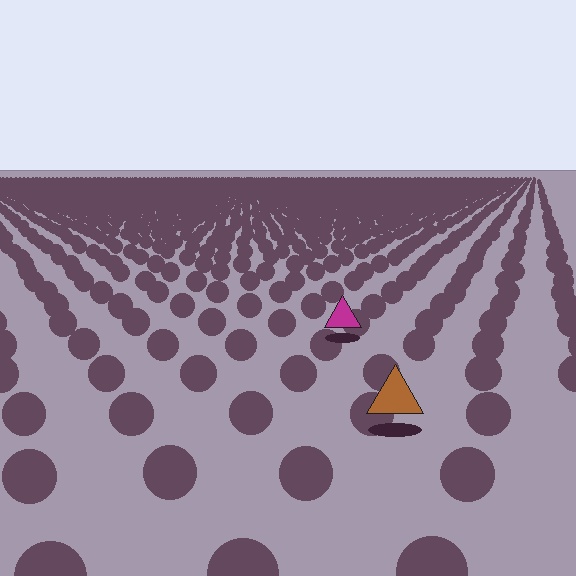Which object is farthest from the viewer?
The magenta triangle is farthest from the viewer. It appears smaller and the ground texture around it is denser.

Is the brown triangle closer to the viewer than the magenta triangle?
Yes. The brown triangle is closer — you can tell from the texture gradient: the ground texture is coarser near it.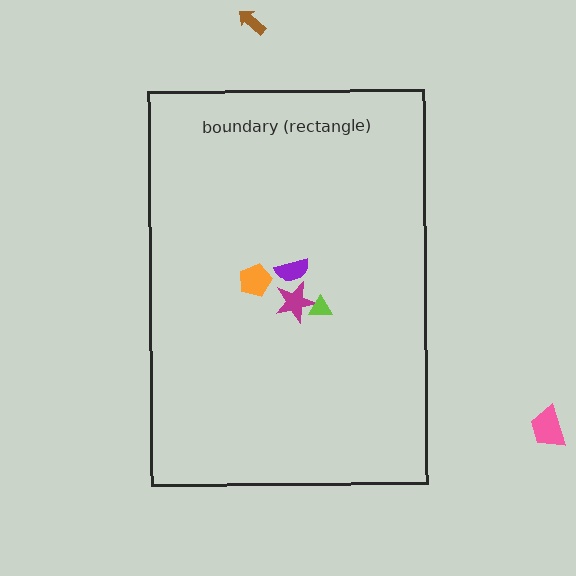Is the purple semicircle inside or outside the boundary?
Inside.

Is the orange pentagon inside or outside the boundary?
Inside.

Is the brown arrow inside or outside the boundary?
Outside.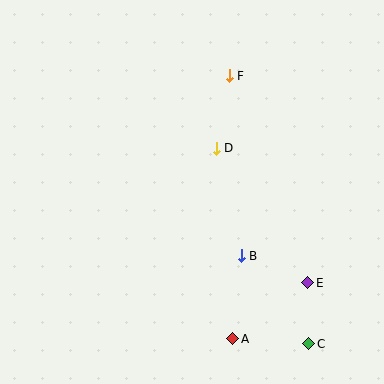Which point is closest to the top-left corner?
Point F is closest to the top-left corner.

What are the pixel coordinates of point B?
Point B is at (241, 256).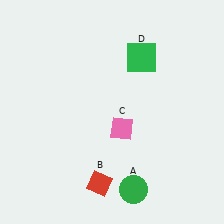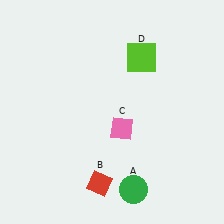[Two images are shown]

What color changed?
The square (D) changed from green in Image 1 to lime in Image 2.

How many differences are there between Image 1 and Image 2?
There is 1 difference between the two images.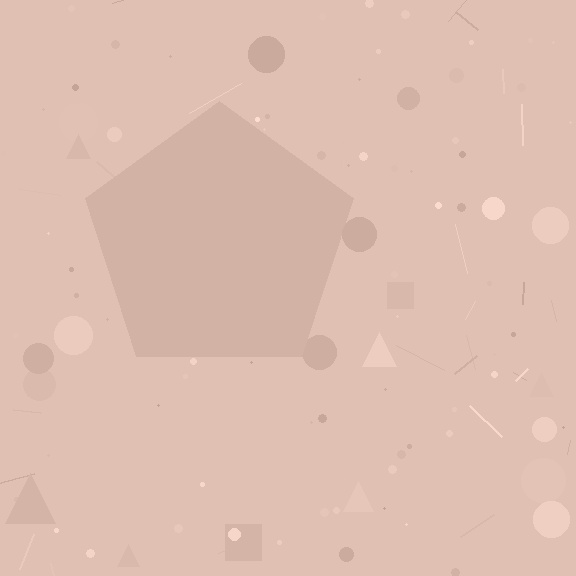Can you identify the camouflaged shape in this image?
The camouflaged shape is a pentagon.